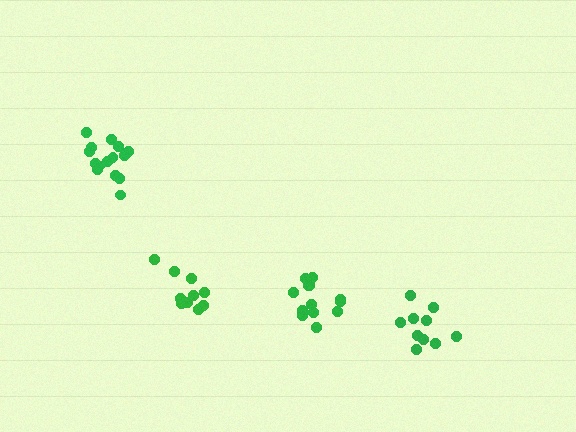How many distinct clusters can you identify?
There are 4 distinct clusters.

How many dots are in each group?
Group 1: 15 dots, Group 2: 14 dots, Group 3: 10 dots, Group 4: 10 dots (49 total).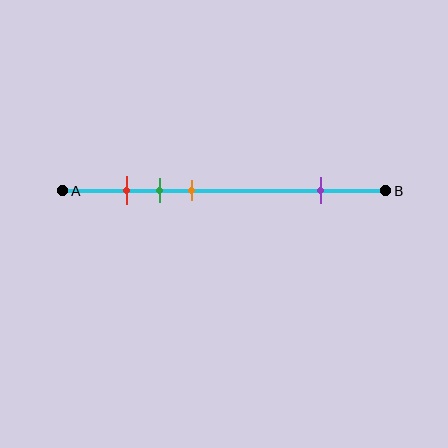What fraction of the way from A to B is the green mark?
The green mark is approximately 30% (0.3) of the way from A to B.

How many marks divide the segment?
There are 4 marks dividing the segment.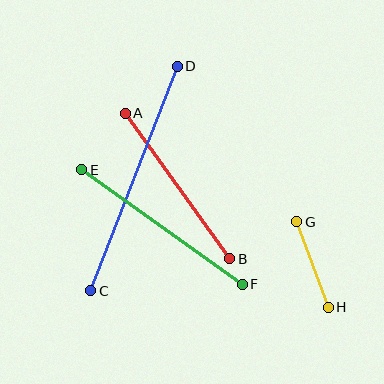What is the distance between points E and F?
The distance is approximately 197 pixels.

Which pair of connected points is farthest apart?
Points C and D are farthest apart.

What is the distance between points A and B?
The distance is approximately 179 pixels.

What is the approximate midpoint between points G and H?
The midpoint is at approximately (312, 264) pixels.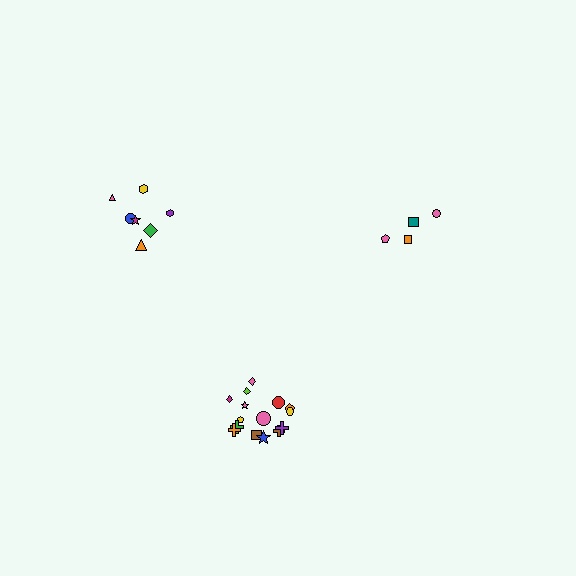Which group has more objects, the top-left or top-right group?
The top-left group.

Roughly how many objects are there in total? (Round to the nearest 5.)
Roughly 25 objects in total.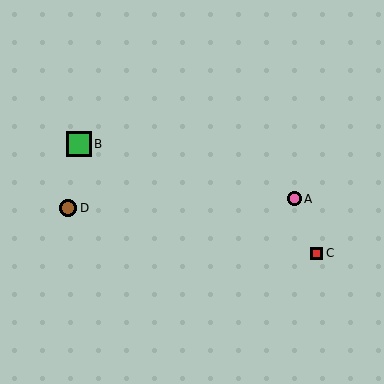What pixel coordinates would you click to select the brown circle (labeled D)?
Click at (68, 208) to select the brown circle D.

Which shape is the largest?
The green square (labeled B) is the largest.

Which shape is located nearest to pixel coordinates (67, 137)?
The green square (labeled B) at (79, 144) is nearest to that location.